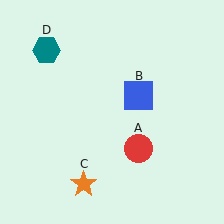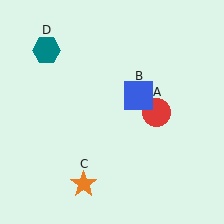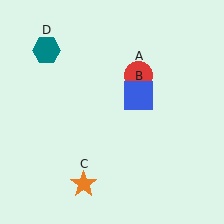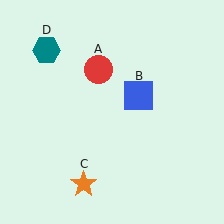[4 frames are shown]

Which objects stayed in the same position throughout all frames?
Blue square (object B) and orange star (object C) and teal hexagon (object D) remained stationary.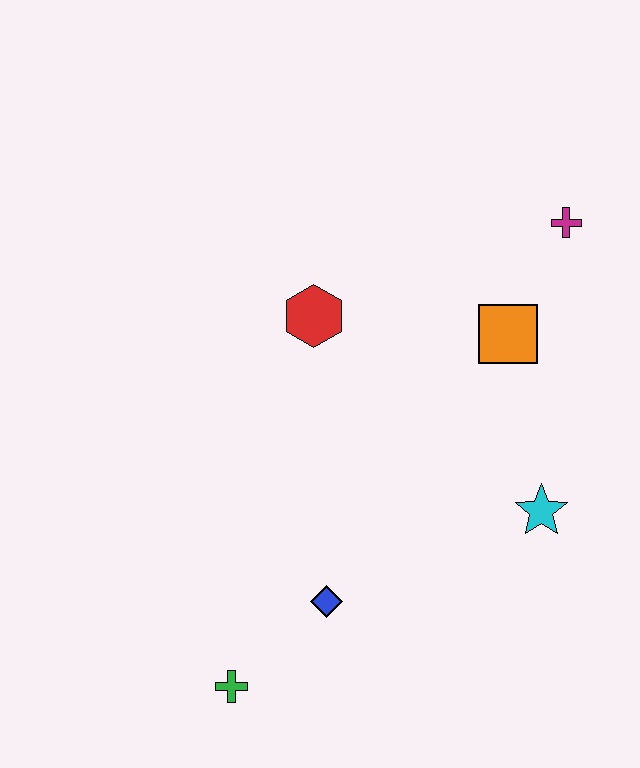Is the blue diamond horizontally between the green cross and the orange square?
Yes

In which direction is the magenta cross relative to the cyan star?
The magenta cross is above the cyan star.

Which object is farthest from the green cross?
The magenta cross is farthest from the green cross.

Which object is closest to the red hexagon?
The orange square is closest to the red hexagon.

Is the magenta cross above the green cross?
Yes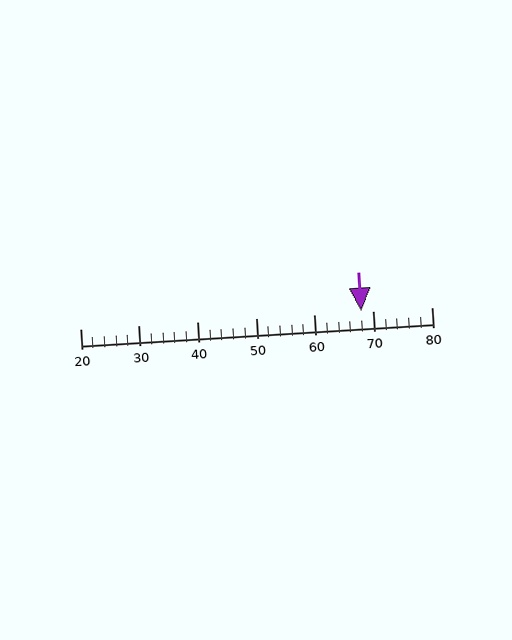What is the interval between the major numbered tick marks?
The major tick marks are spaced 10 units apart.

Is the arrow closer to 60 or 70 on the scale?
The arrow is closer to 70.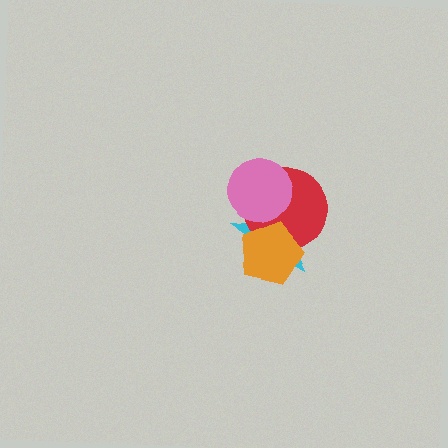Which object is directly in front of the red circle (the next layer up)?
The pink circle is directly in front of the red circle.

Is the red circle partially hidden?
Yes, it is partially covered by another shape.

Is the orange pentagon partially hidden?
No, no other shape covers it.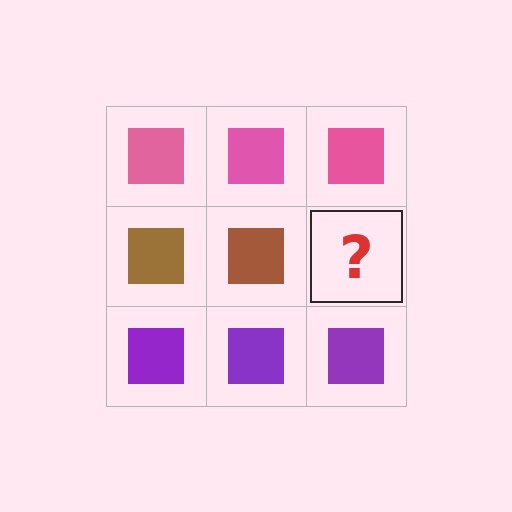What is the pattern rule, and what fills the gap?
The rule is that each row has a consistent color. The gap should be filled with a brown square.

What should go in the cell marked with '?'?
The missing cell should contain a brown square.